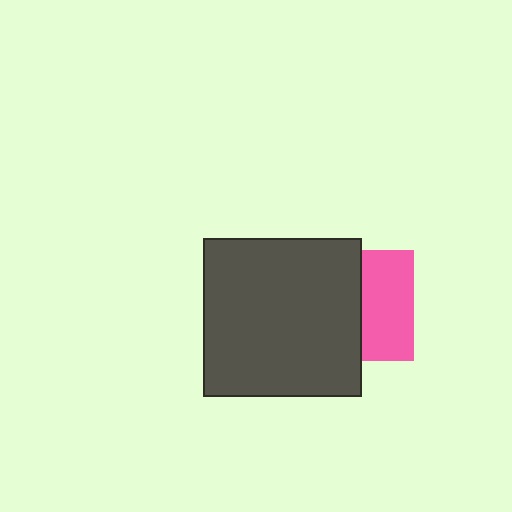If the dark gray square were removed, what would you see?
You would see the complete pink square.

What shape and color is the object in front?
The object in front is a dark gray square.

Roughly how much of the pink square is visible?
About half of it is visible (roughly 47%).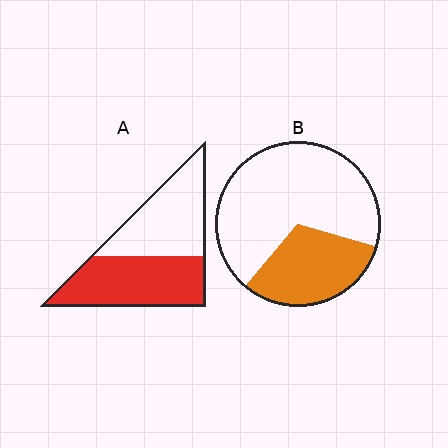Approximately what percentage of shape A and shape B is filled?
A is approximately 50% and B is approximately 30%.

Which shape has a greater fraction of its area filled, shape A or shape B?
Shape A.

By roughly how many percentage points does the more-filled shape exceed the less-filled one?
By roughly 20 percentage points (A over B).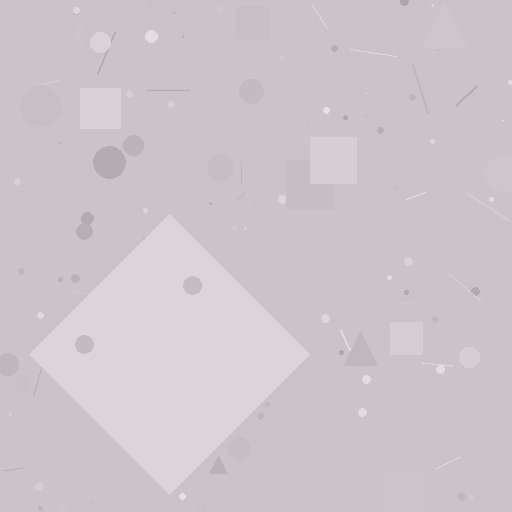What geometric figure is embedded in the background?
A diamond is embedded in the background.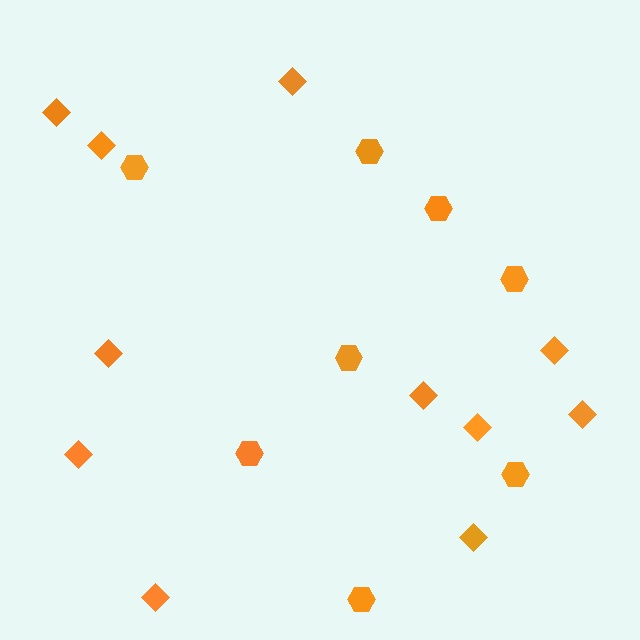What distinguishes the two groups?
There are 2 groups: one group of hexagons (8) and one group of diamonds (11).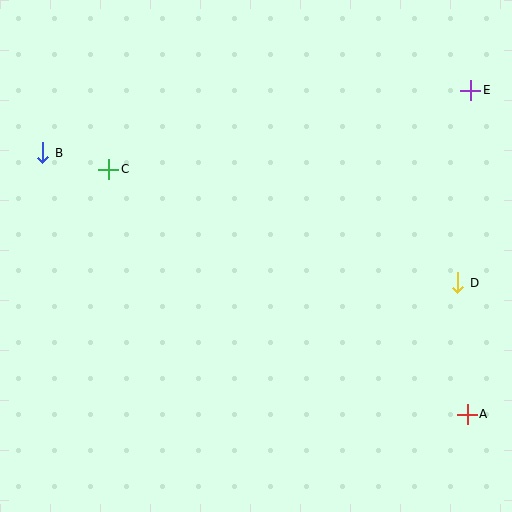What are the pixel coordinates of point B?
Point B is at (43, 153).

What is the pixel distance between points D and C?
The distance between D and C is 367 pixels.